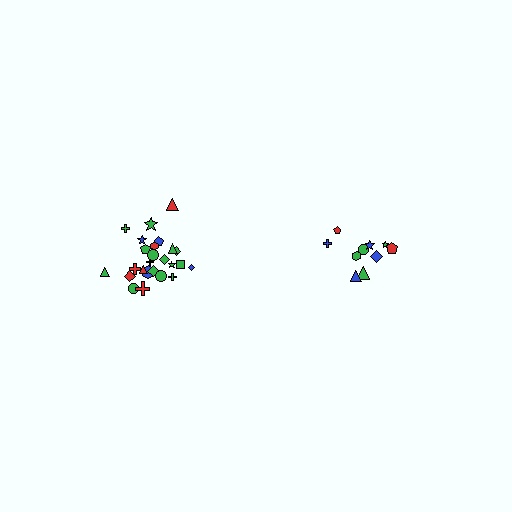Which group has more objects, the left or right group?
The left group.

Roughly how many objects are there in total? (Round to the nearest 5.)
Roughly 35 objects in total.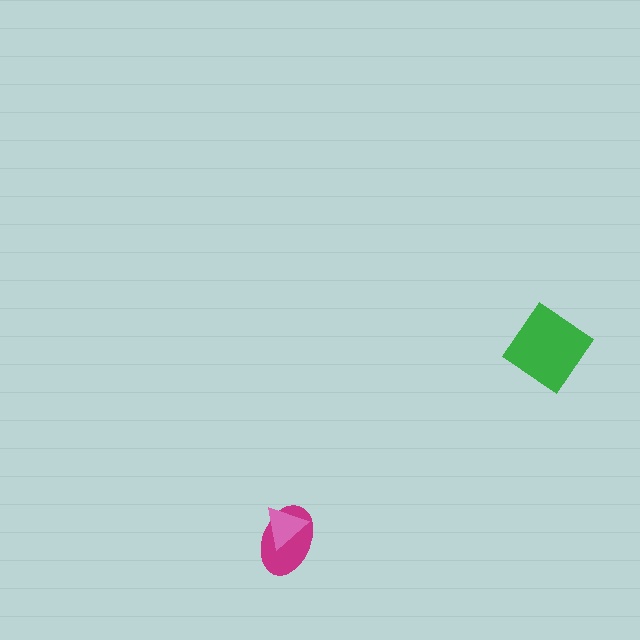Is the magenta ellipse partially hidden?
Yes, it is partially covered by another shape.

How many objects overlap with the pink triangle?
1 object overlaps with the pink triangle.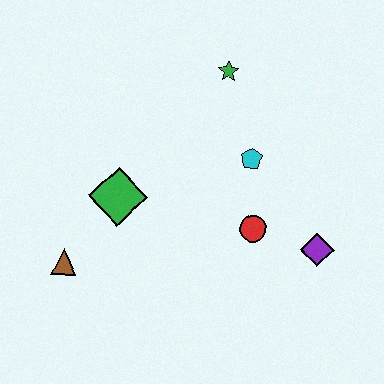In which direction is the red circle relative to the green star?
The red circle is below the green star.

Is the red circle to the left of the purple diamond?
Yes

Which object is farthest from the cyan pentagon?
The brown triangle is farthest from the cyan pentagon.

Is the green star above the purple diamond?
Yes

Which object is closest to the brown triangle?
The green diamond is closest to the brown triangle.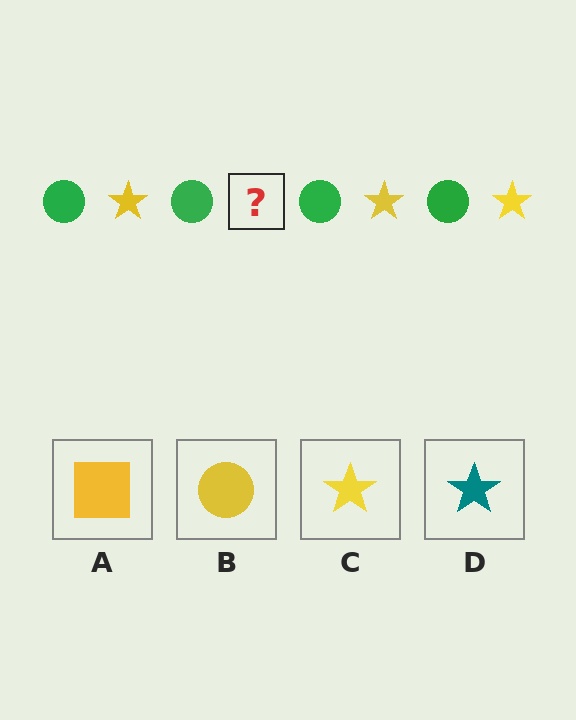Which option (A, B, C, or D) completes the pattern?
C.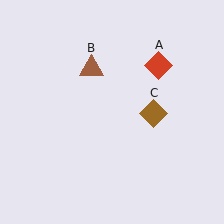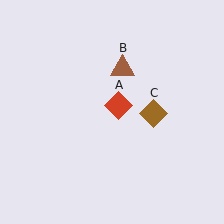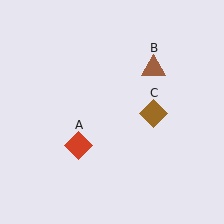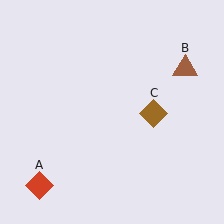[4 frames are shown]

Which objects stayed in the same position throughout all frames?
Brown diamond (object C) remained stationary.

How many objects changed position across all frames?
2 objects changed position: red diamond (object A), brown triangle (object B).